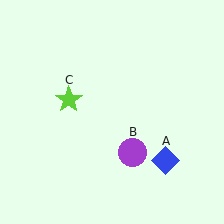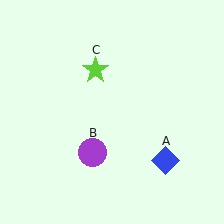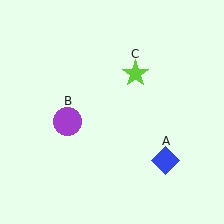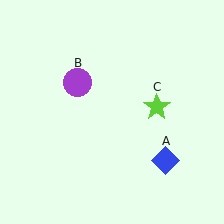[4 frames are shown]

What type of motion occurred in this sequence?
The purple circle (object B), lime star (object C) rotated clockwise around the center of the scene.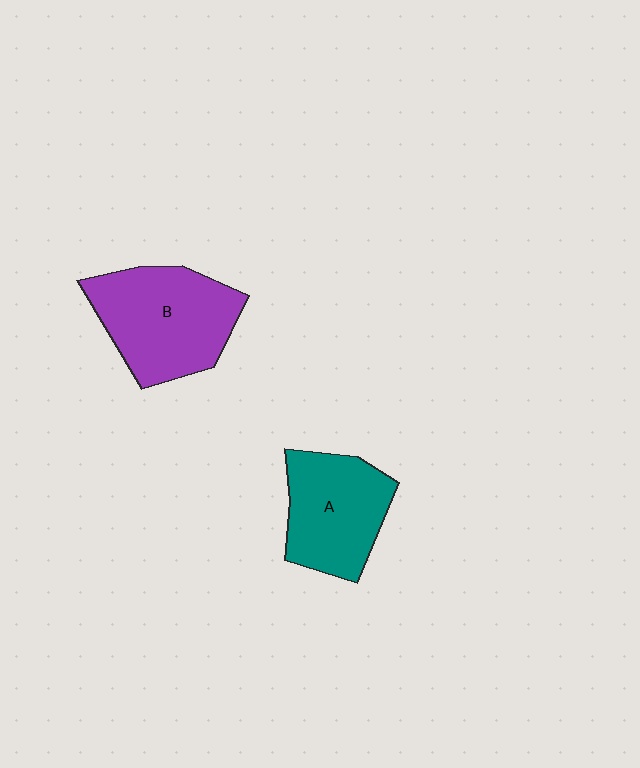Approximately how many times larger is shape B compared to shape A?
Approximately 1.2 times.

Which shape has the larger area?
Shape B (purple).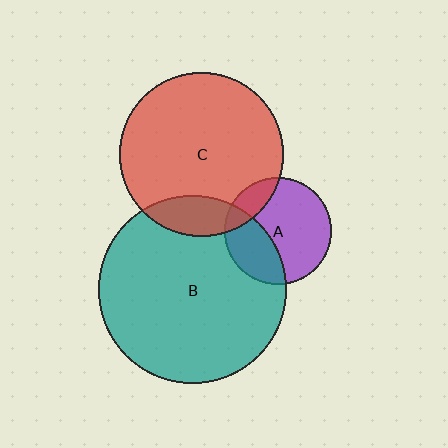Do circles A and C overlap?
Yes.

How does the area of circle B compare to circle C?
Approximately 1.3 times.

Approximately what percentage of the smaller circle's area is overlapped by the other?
Approximately 15%.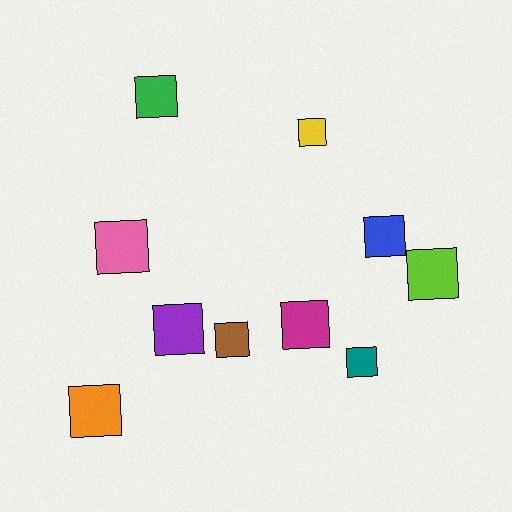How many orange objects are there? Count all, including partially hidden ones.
There is 1 orange object.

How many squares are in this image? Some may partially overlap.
There are 10 squares.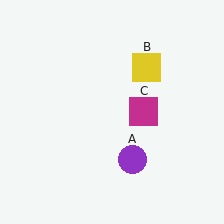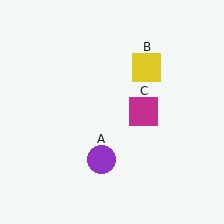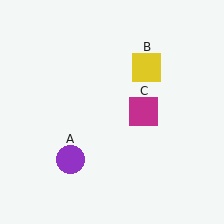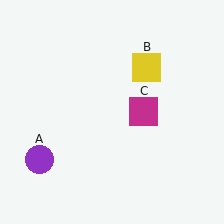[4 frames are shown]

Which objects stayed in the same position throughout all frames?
Yellow square (object B) and magenta square (object C) remained stationary.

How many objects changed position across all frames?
1 object changed position: purple circle (object A).